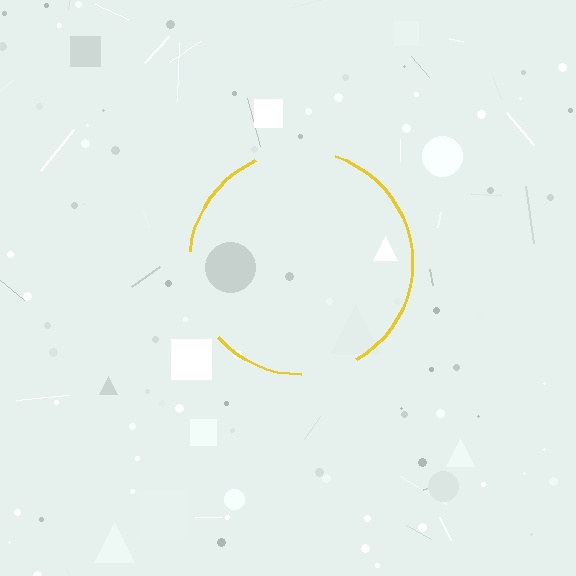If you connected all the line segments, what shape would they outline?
They would outline a circle.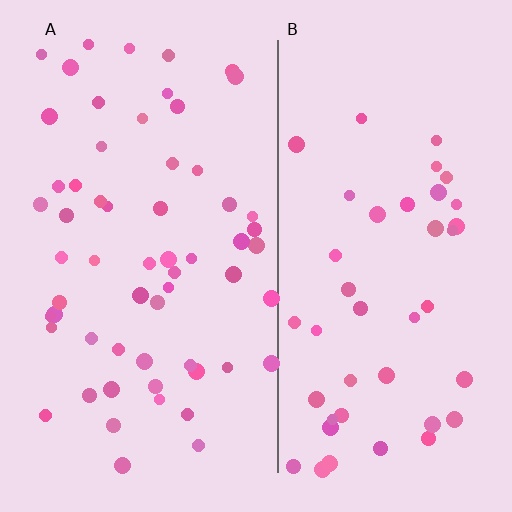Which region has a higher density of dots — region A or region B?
A (the left).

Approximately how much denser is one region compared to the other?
Approximately 1.4× — region A over region B.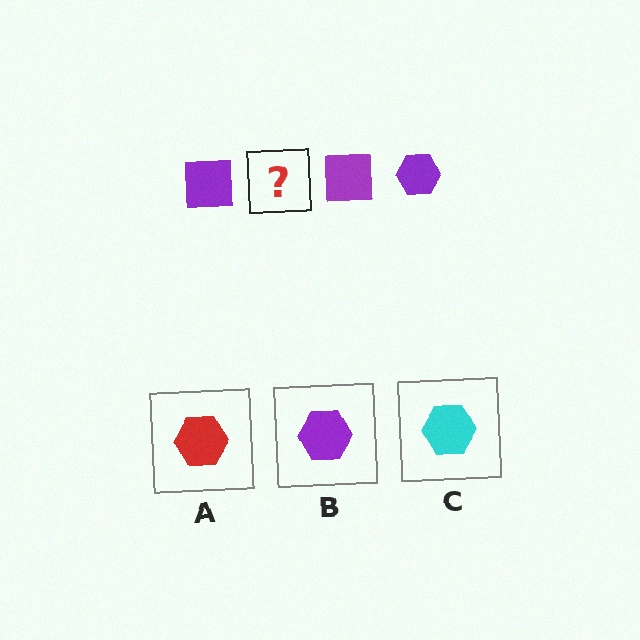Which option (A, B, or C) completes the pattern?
B.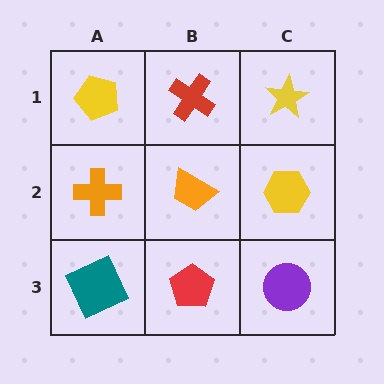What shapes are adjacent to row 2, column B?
A red cross (row 1, column B), a red pentagon (row 3, column B), an orange cross (row 2, column A), a yellow hexagon (row 2, column C).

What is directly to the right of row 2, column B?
A yellow hexagon.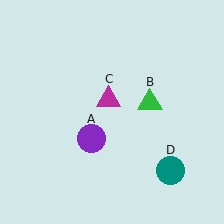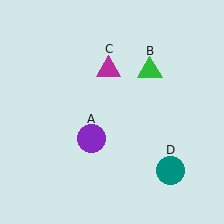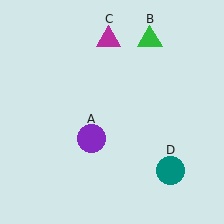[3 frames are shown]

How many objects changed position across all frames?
2 objects changed position: green triangle (object B), magenta triangle (object C).